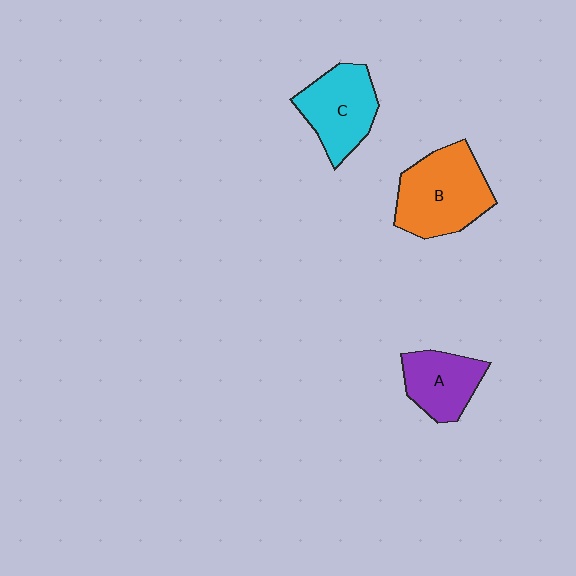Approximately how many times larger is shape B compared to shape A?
Approximately 1.5 times.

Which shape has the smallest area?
Shape A (purple).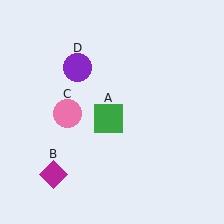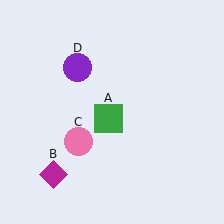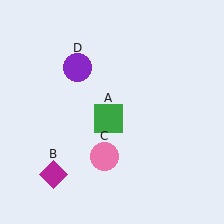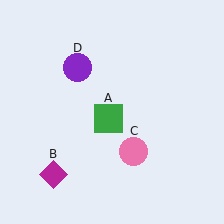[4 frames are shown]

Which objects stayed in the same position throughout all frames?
Green square (object A) and magenta diamond (object B) and purple circle (object D) remained stationary.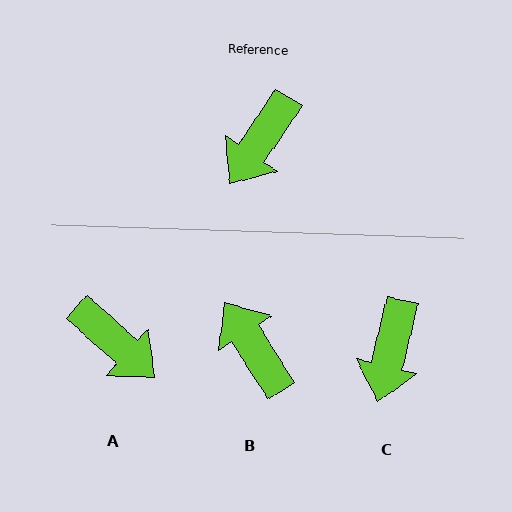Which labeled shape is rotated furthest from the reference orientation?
B, about 113 degrees away.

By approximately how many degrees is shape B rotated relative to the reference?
Approximately 113 degrees clockwise.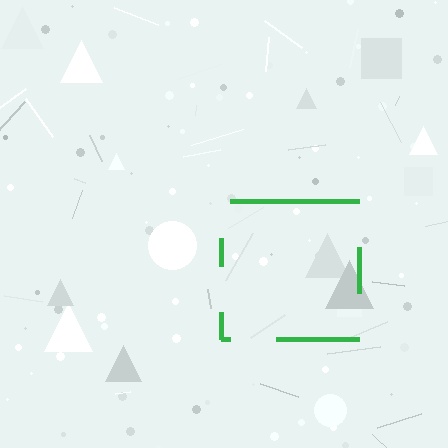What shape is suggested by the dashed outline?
The dashed outline suggests a square.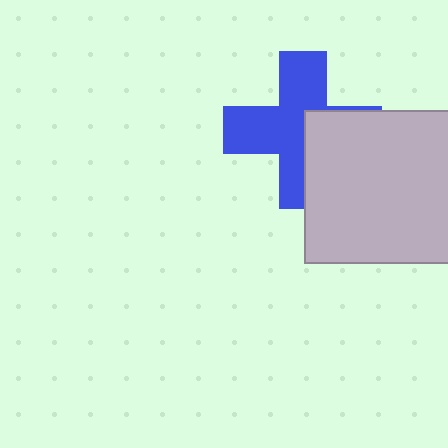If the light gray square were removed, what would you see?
You would see the complete blue cross.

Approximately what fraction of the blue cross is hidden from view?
Roughly 37% of the blue cross is hidden behind the light gray square.